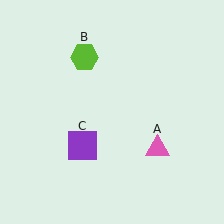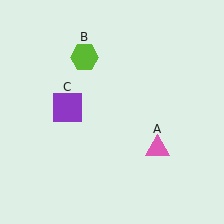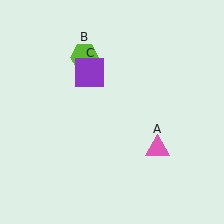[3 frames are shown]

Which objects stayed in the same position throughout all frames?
Pink triangle (object A) and lime hexagon (object B) remained stationary.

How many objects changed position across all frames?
1 object changed position: purple square (object C).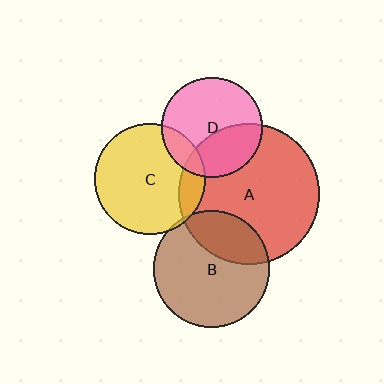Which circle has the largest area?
Circle A (red).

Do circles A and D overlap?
Yes.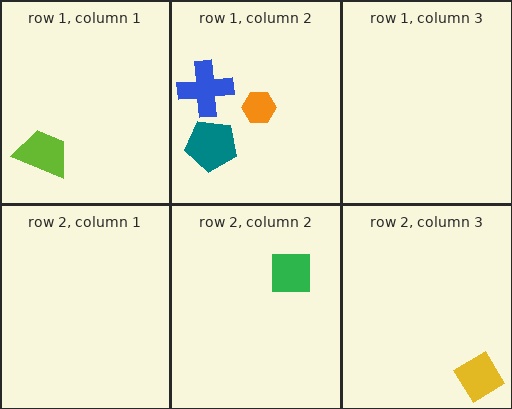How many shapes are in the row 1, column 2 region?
3.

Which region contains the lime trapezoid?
The row 1, column 1 region.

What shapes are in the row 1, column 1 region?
The lime trapezoid.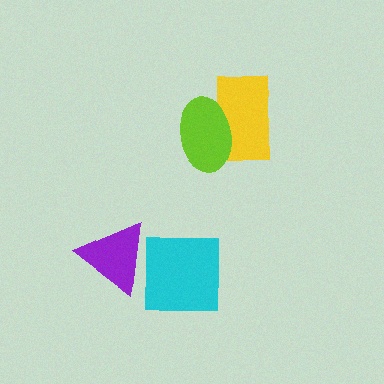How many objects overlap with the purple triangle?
1 object overlaps with the purple triangle.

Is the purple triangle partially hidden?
Yes, it is partially covered by another shape.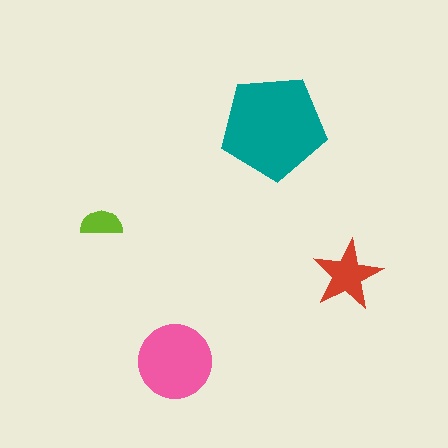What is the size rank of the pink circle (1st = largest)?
2nd.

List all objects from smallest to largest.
The lime semicircle, the red star, the pink circle, the teal pentagon.